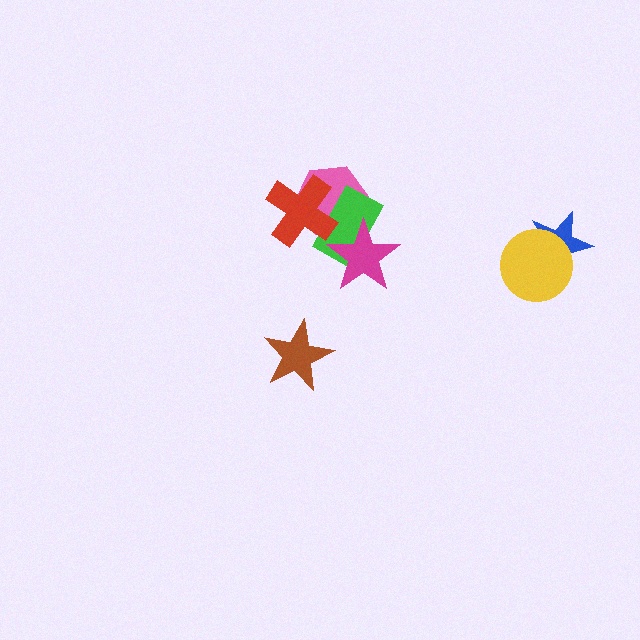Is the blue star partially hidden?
Yes, it is partially covered by another shape.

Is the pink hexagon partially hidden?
Yes, it is partially covered by another shape.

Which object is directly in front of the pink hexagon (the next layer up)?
The green rectangle is directly in front of the pink hexagon.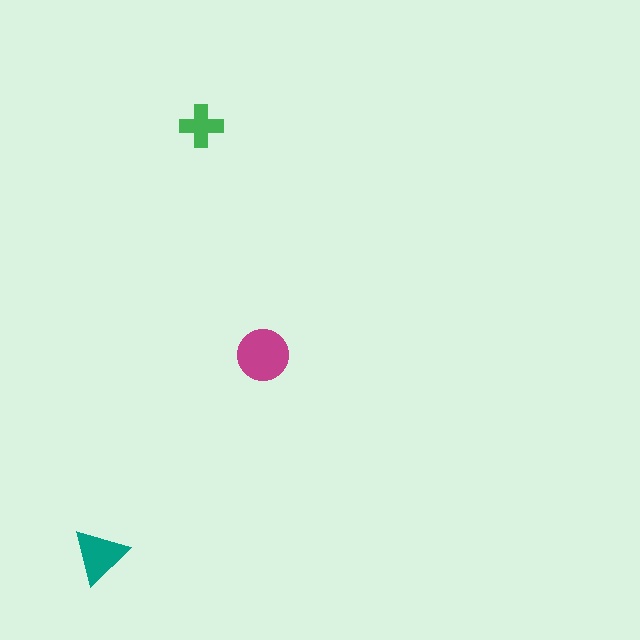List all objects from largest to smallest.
The magenta circle, the teal triangle, the green cross.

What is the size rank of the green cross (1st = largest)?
3rd.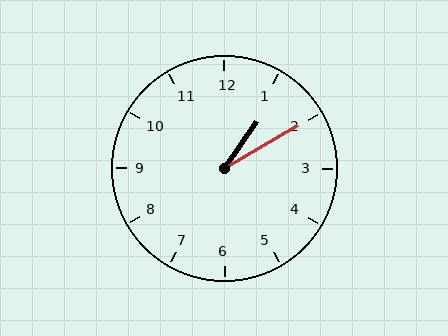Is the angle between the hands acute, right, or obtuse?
It is acute.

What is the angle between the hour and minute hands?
Approximately 25 degrees.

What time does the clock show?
1:10.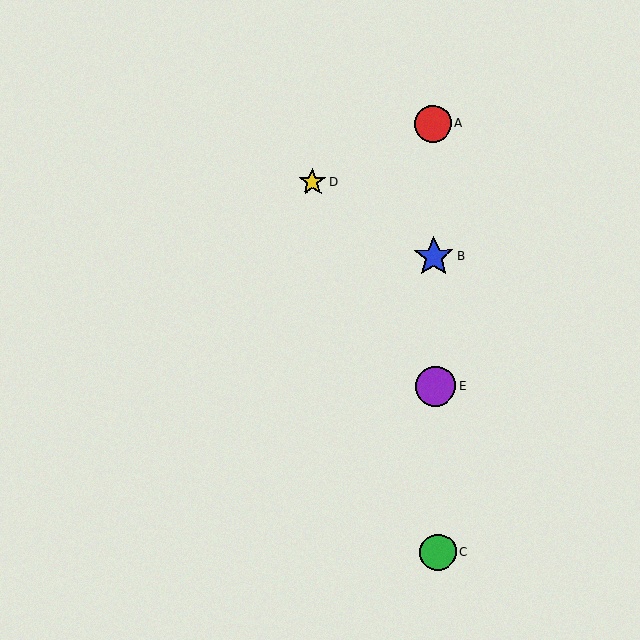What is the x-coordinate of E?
Object E is at x≈436.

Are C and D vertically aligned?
No, C is at x≈438 and D is at x≈312.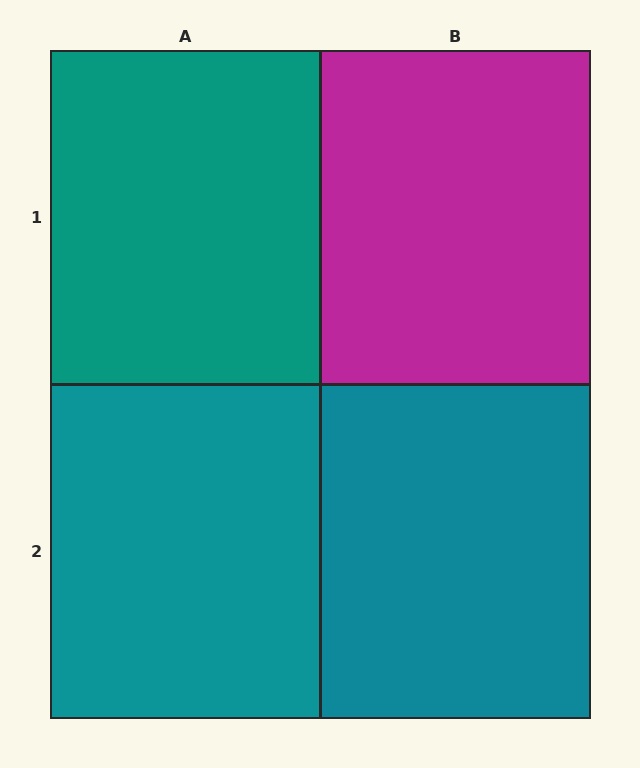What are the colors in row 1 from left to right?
Teal, magenta.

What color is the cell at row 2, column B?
Teal.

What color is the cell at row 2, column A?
Teal.